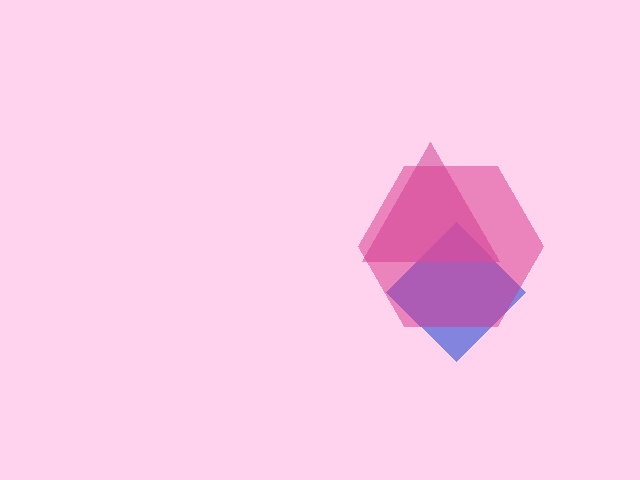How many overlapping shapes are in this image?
There are 3 overlapping shapes in the image.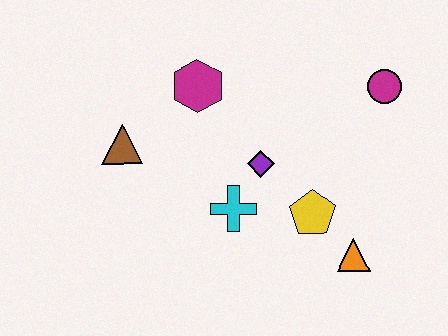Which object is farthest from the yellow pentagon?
The brown triangle is farthest from the yellow pentagon.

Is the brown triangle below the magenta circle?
Yes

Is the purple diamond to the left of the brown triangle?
No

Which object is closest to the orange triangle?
The yellow pentagon is closest to the orange triangle.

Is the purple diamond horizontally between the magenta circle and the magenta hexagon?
Yes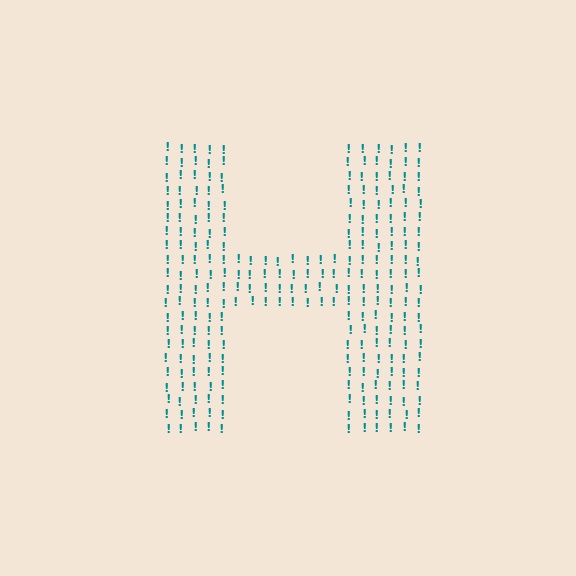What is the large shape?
The large shape is the letter H.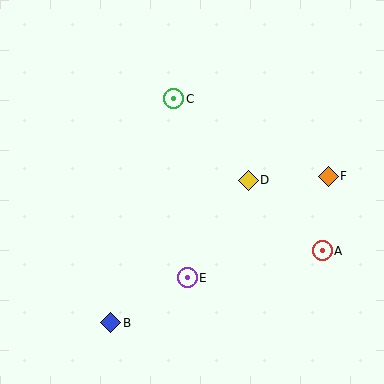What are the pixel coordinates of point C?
Point C is at (174, 99).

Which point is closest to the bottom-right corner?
Point A is closest to the bottom-right corner.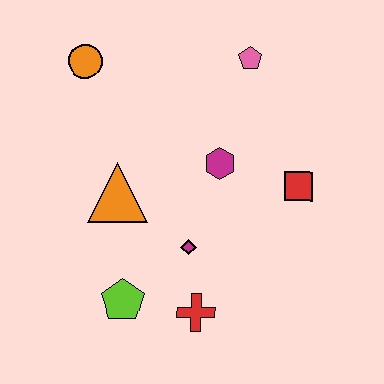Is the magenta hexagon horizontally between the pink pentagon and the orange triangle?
Yes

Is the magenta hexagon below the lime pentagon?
No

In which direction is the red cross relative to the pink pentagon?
The red cross is below the pink pentagon.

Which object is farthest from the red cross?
The orange circle is farthest from the red cross.